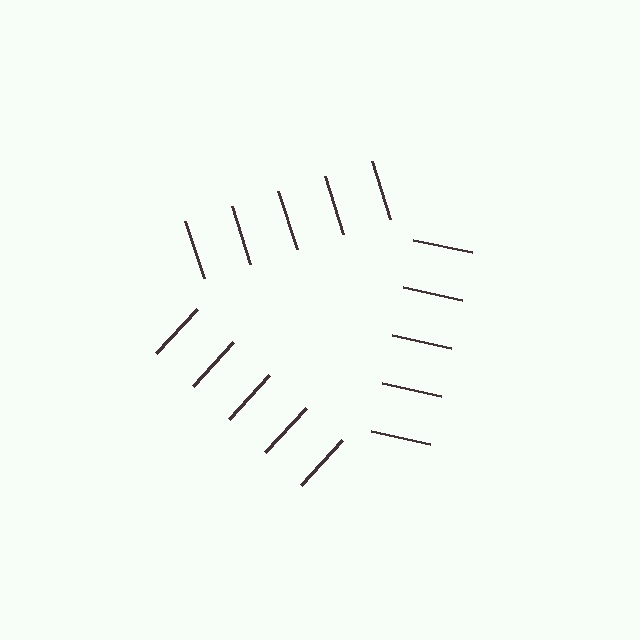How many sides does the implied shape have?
3 sides — the line-ends trace a triangle.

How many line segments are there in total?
15 — 5 along each of the 3 edges.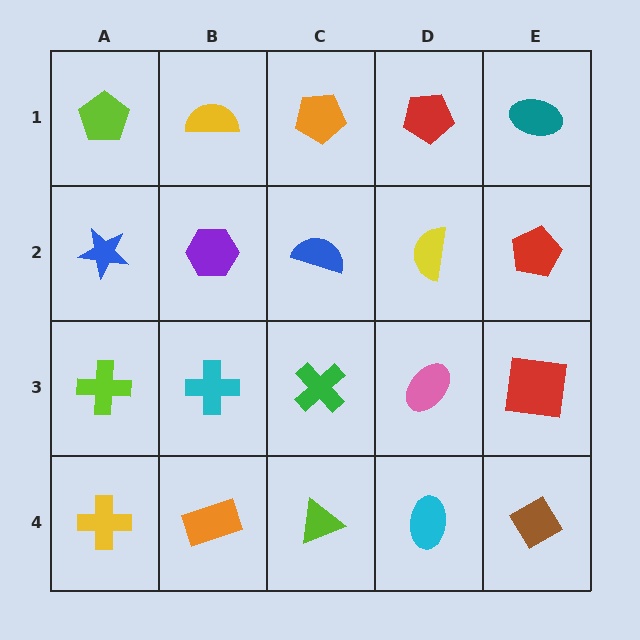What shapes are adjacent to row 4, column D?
A pink ellipse (row 3, column D), a lime triangle (row 4, column C), a brown diamond (row 4, column E).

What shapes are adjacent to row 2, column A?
A lime pentagon (row 1, column A), a lime cross (row 3, column A), a purple hexagon (row 2, column B).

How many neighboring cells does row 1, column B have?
3.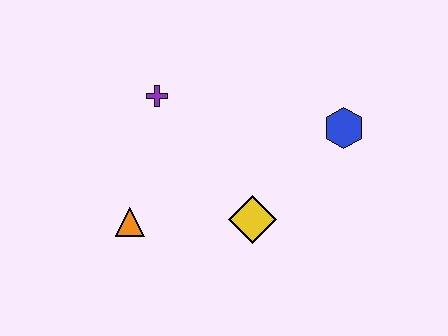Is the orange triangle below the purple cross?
Yes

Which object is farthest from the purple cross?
The blue hexagon is farthest from the purple cross.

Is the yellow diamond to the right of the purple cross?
Yes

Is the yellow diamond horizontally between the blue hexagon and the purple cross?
Yes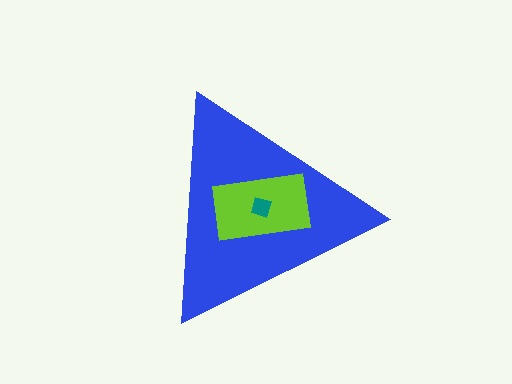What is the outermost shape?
The blue triangle.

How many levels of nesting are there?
3.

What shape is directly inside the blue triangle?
The lime rectangle.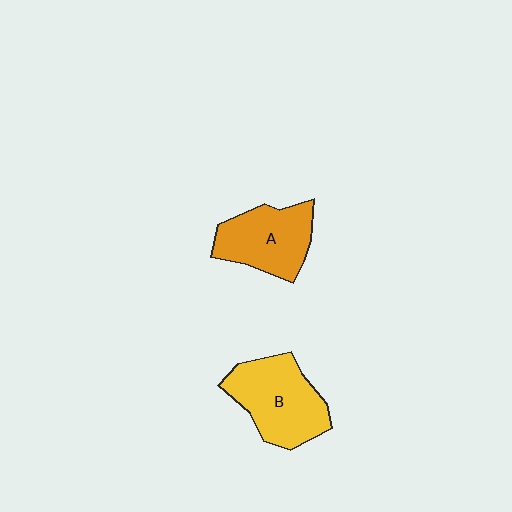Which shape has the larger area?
Shape B (yellow).